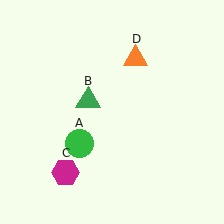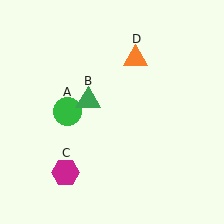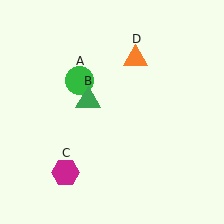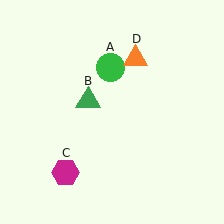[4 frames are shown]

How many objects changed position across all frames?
1 object changed position: green circle (object A).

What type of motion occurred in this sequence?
The green circle (object A) rotated clockwise around the center of the scene.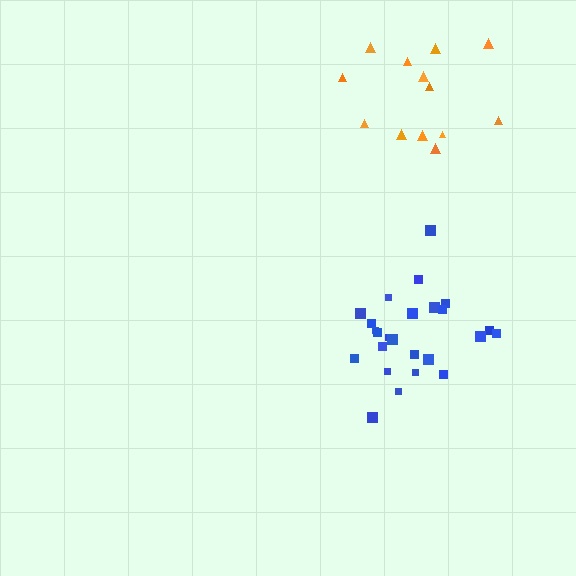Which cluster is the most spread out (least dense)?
Orange.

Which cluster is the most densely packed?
Blue.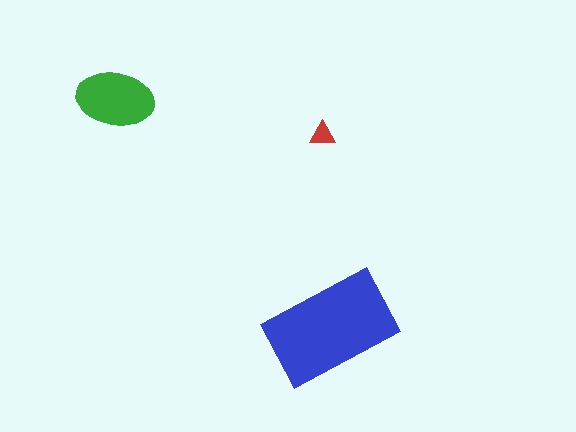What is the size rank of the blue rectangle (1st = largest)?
1st.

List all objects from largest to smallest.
The blue rectangle, the green ellipse, the red triangle.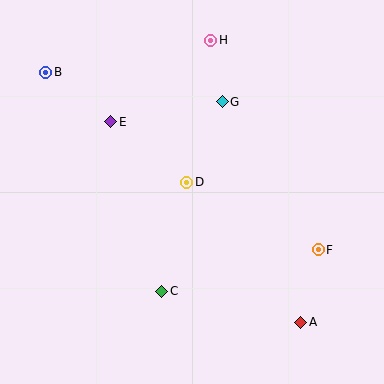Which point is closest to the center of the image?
Point D at (187, 182) is closest to the center.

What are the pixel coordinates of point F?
Point F is at (318, 250).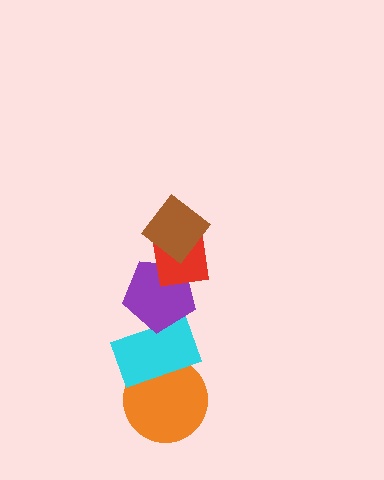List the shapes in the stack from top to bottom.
From top to bottom: the brown diamond, the red square, the purple pentagon, the cyan rectangle, the orange circle.